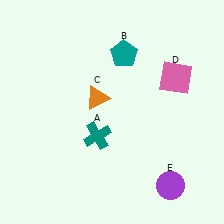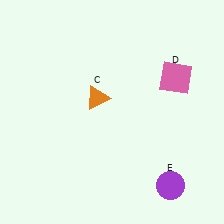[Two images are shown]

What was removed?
The teal cross (A), the teal pentagon (B) were removed in Image 2.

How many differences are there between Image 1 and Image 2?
There are 2 differences between the two images.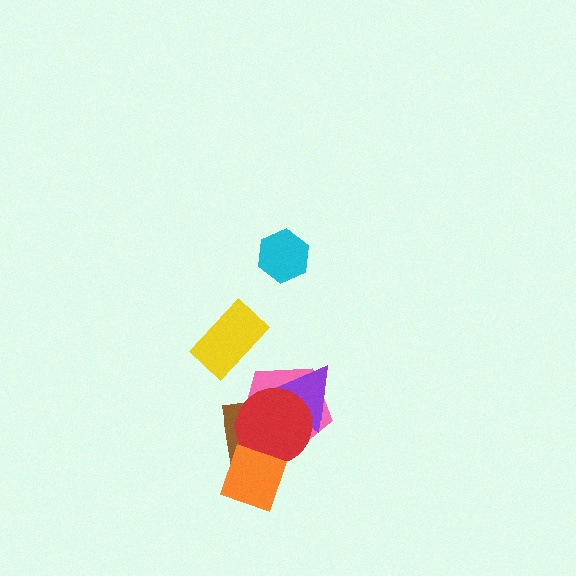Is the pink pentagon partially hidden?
Yes, it is partially covered by another shape.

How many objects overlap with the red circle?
4 objects overlap with the red circle.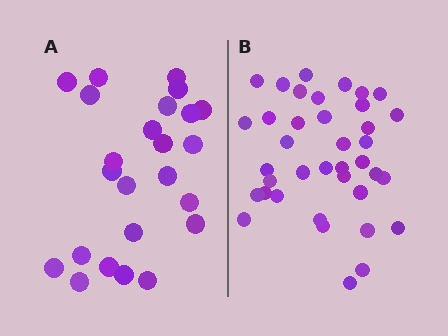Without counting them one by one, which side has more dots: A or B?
Region B (the right region) has more dots.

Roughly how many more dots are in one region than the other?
Region B has approximately 15 more dots than region A.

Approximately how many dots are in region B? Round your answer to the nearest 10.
About 40 dots. (The exact count is 38, which rounds to 40.)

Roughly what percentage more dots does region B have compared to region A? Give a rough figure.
About 60% more.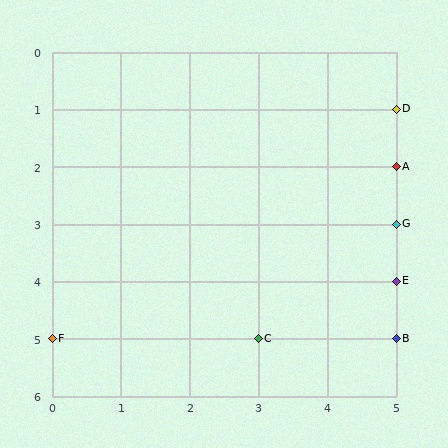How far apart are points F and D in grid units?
Points F and D are 5 columns and 4 rows apart (about 6.4 grid units diagonally).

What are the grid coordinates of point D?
Point D is at grid coordinates (5, 1).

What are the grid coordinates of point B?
Point B is at grid coordinates (5, 5).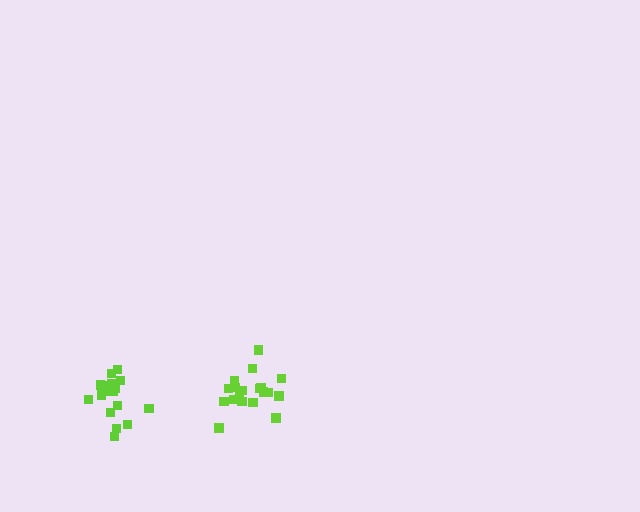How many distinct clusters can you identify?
There are 2 distinct clusters.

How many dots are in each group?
Group 1: 19 dots, Group 2: 19 dots (38 total).